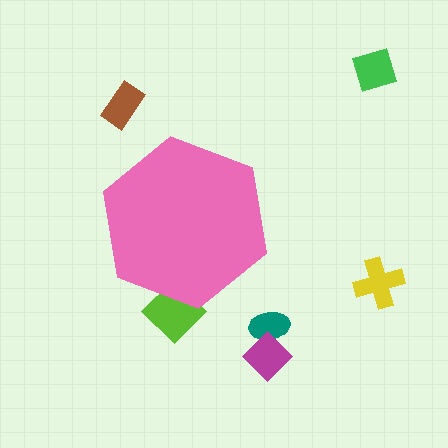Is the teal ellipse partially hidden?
No, the teal ellipse is fully visible.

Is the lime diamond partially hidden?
Yes, the lime diamond is partially hidden behind the pink hexagon.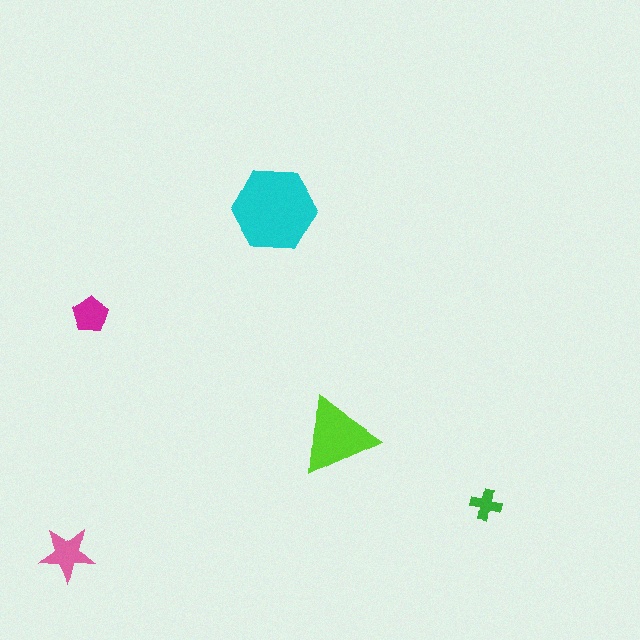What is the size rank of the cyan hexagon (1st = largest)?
1st.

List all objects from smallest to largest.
The green cross, the magenta pentagon, the pink star, the lime triangle, the cyan hexagon.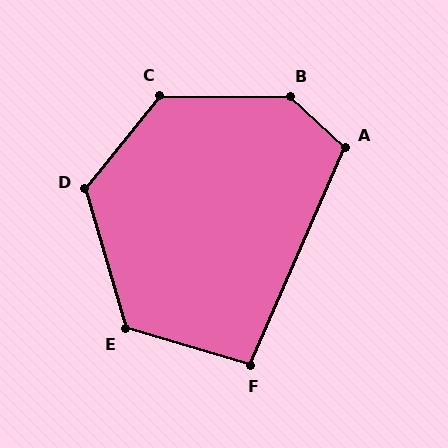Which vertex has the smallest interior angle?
F, at approximately 97 degrees.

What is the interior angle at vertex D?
Approximately 125 degrees (obtuse).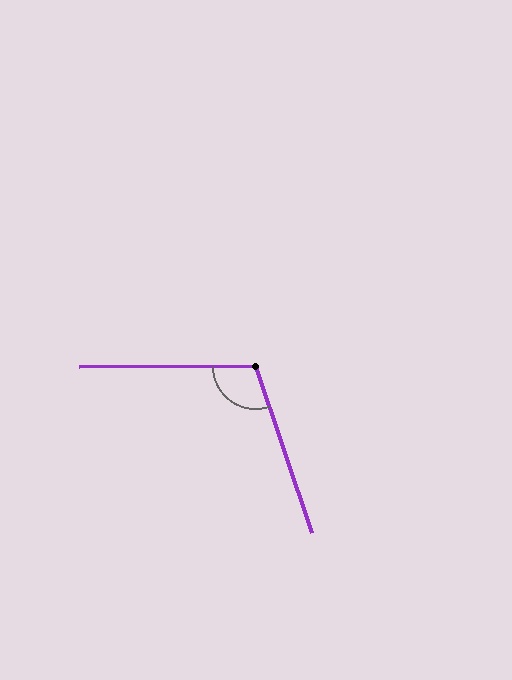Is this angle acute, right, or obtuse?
It is obtuse.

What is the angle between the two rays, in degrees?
Approximately 108 degrees.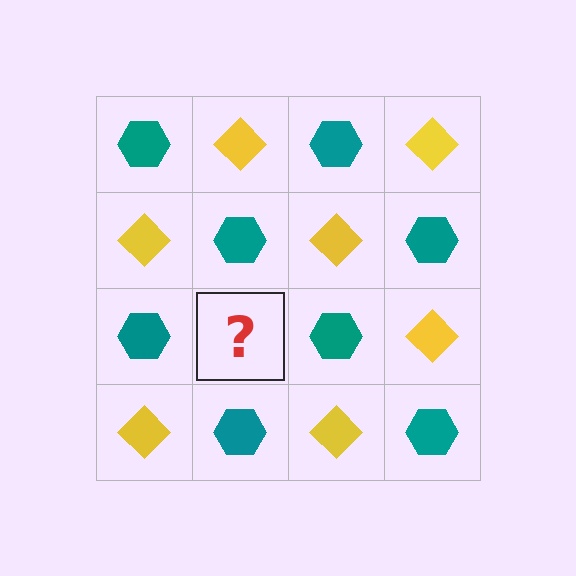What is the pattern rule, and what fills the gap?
The rule is that it alternates teal hexagon and yellow diamond in a checkerboard pattern. The gap should be filled with a yellow diamond.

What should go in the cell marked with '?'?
The missing cell should contain a yellow diamond.